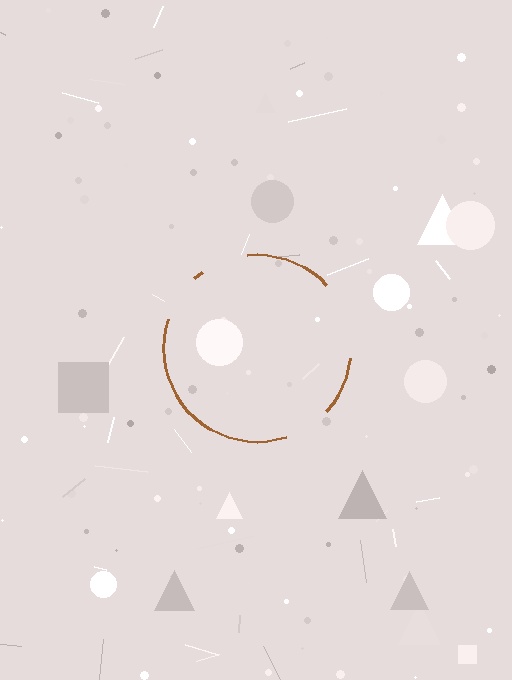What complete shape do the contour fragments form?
The contour fragments form a circle.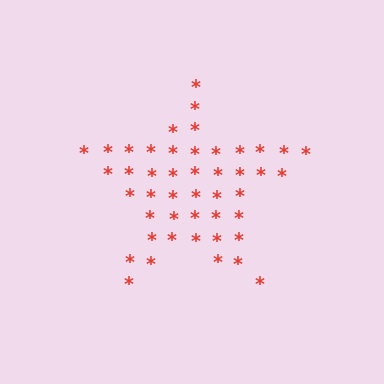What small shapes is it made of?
It is made of small asterisks.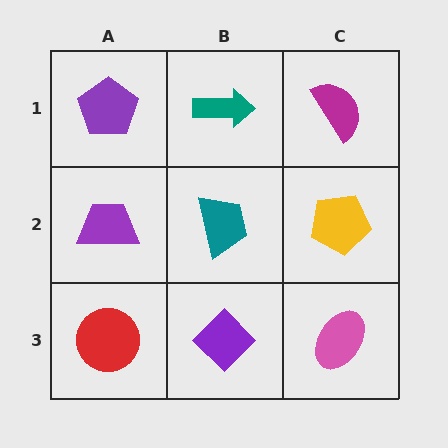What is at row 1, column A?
A purple pentagon.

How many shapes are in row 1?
3 shapes.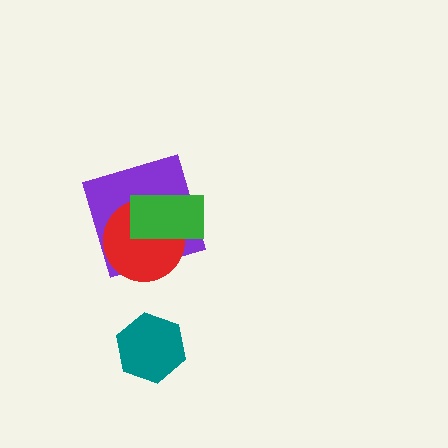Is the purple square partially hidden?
Yes, it is partially covered by another shape.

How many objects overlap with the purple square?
2 objects overlap with the purple square.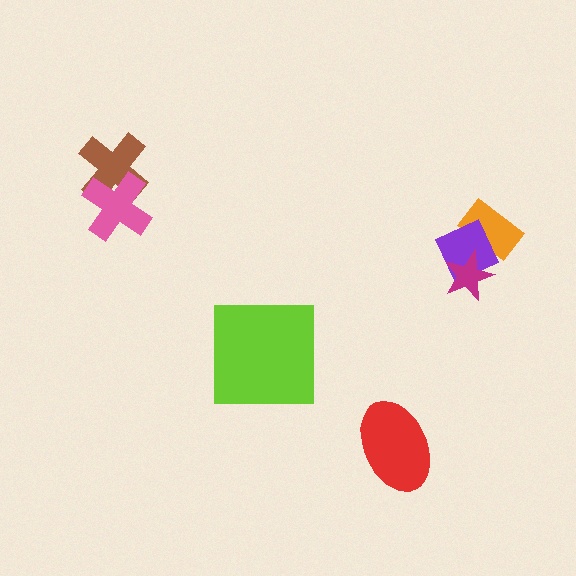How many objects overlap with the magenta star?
1 object overlaps with the magenta star.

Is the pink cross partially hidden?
No, no other shape covers it.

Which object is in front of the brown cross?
The pink cross is in front of the brown cross.